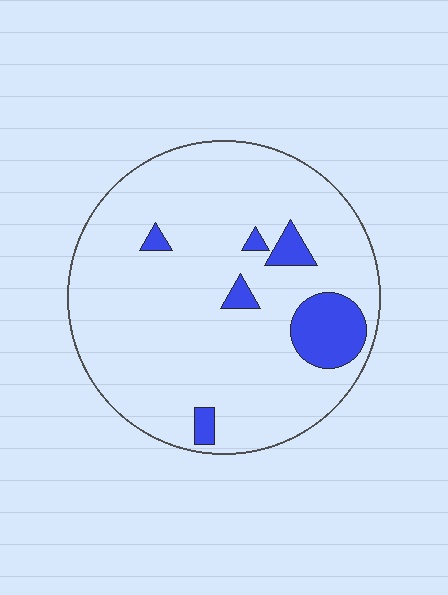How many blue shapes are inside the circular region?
6.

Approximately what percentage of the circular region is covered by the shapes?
Approximately 10%.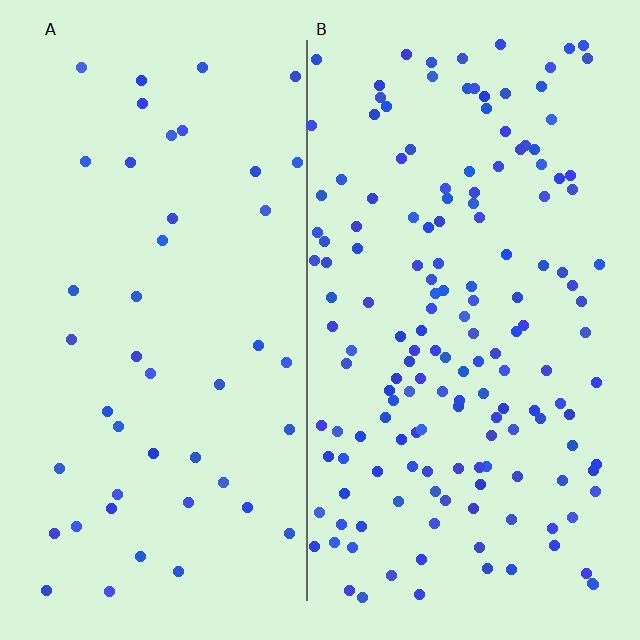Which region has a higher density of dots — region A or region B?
B (the right).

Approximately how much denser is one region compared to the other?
Approximately 3.5× — region B over region A.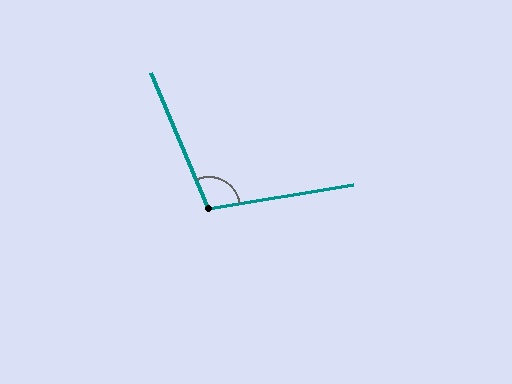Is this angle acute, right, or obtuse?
It is obtuse.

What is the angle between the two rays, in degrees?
Approximately 104 degrees.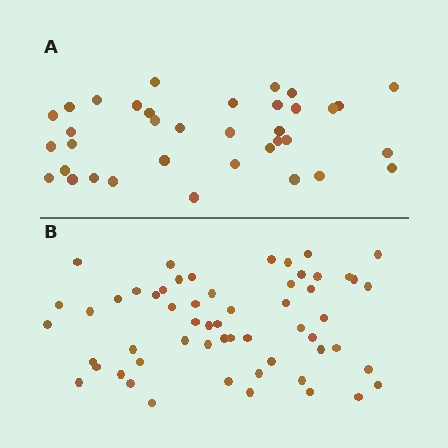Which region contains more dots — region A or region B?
Region B (the bottom region) has more dots.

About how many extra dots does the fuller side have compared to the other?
Region B has approximately 20 more dots than region A.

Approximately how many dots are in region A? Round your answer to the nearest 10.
About 40 dots. (The exact count is 36, which rounds to 40.)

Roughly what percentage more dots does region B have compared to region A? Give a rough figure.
About 60% more.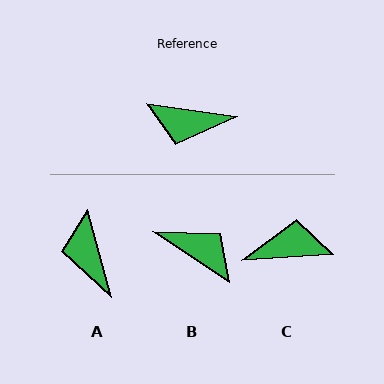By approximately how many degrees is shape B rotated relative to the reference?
Approximately 155 degrees counter-clockwise.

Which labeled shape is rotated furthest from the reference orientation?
C, about 168 degrees away.